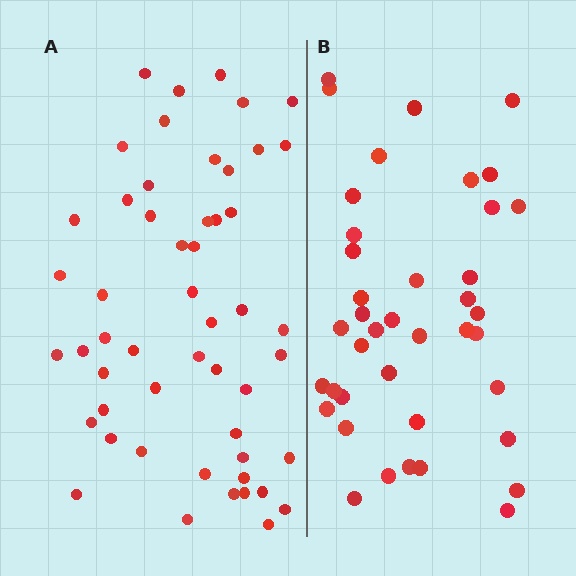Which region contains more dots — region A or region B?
Region A (the left region) has more dots.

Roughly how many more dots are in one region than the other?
Region A has roughly 12 or so more dots than region B.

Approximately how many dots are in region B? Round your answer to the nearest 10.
About 40 dots.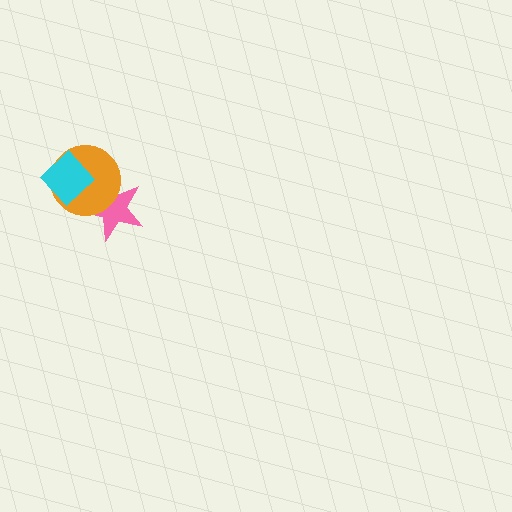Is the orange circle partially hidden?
Yes, it is partially covered by another shape.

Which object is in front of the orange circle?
The cyan diamond is in front of the orange circle.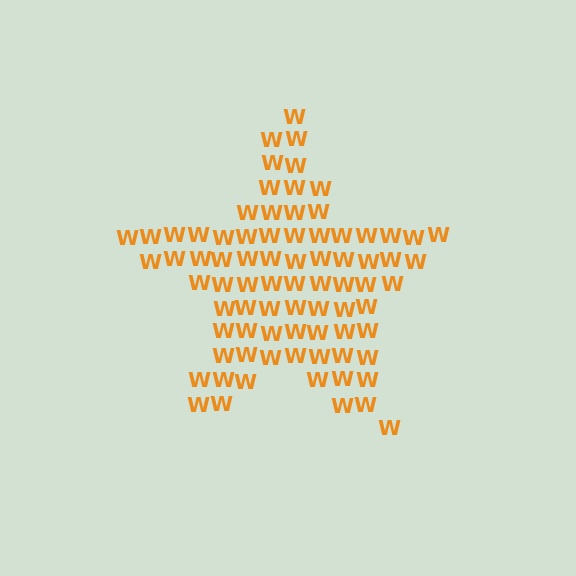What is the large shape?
The large shape is a star.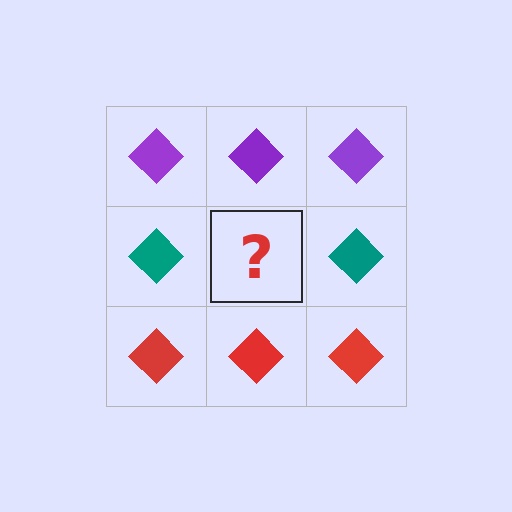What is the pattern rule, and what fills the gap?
The rule is that each row has a consistent color. The gap should be filled with a teal diamond.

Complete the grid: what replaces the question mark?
The question mark should be replaced with a teal diamond.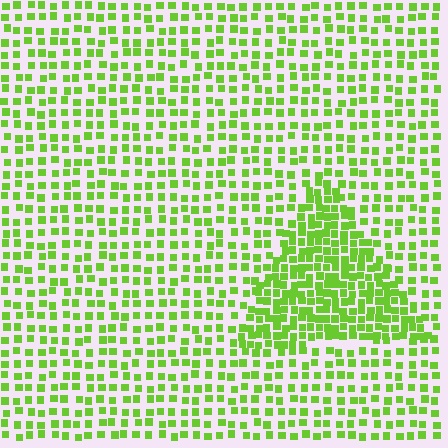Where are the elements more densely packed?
The elements are more densely packed inside the triangle boundary.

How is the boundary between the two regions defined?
The boundary is defined by a change in element density (approximately 2.0x ratio). All elements are the same color, size, and shape.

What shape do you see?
I see a triangle.